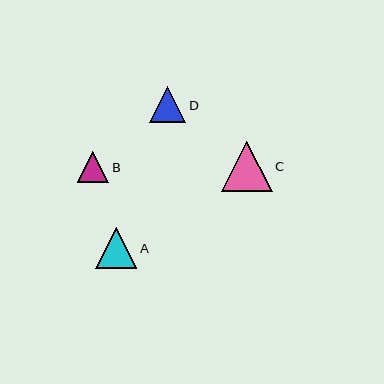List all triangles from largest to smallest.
From largest to smallest: C, A, D, B.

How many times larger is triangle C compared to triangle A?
Triangle C is approximately 1.2 times the size of triangle A.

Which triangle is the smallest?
Triangle B is the smallest with a size of approximately 31 pixels.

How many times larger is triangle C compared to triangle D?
Triangle C is approximately 1.4 times the size of triangle D.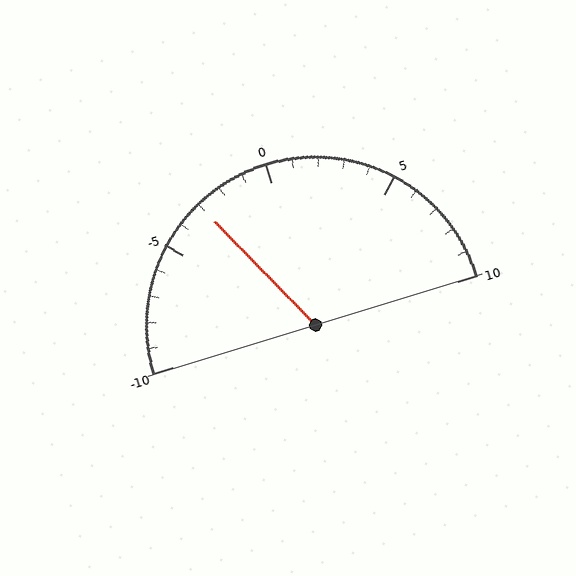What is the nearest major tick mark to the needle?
The nearest major tick mark is -5.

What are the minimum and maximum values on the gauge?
The gauge ranges from -10 to 10.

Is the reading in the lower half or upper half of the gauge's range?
The reading is in the lower half of the range (-10 to 10).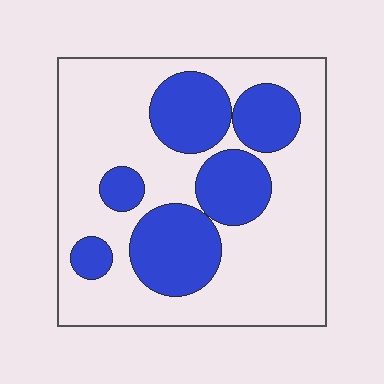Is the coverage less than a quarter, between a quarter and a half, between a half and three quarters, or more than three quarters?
Between a quarter and a half.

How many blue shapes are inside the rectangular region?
6.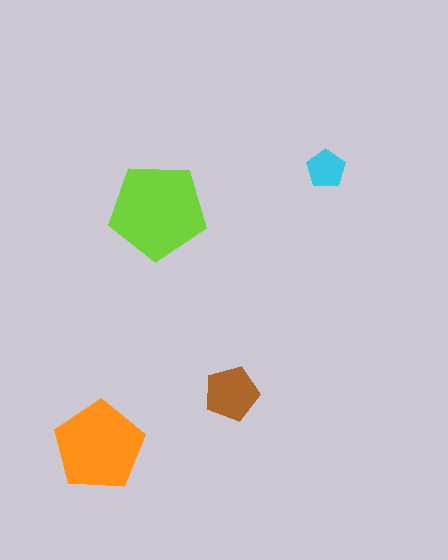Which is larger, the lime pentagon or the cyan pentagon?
The lime one.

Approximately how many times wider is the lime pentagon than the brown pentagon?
About 2 times wider.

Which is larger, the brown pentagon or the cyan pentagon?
The brown one.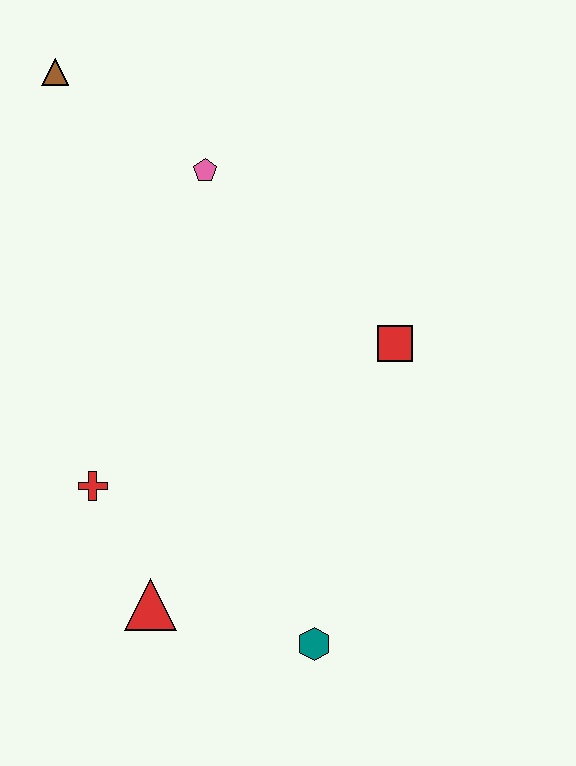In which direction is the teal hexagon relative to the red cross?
The teal hexagon is to the right of the red cross.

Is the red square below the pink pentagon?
Yes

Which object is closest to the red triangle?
The red cross is closest to the red triangle.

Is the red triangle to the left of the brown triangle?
No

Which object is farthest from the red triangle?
The brown triangle is farthest from the red triangle.